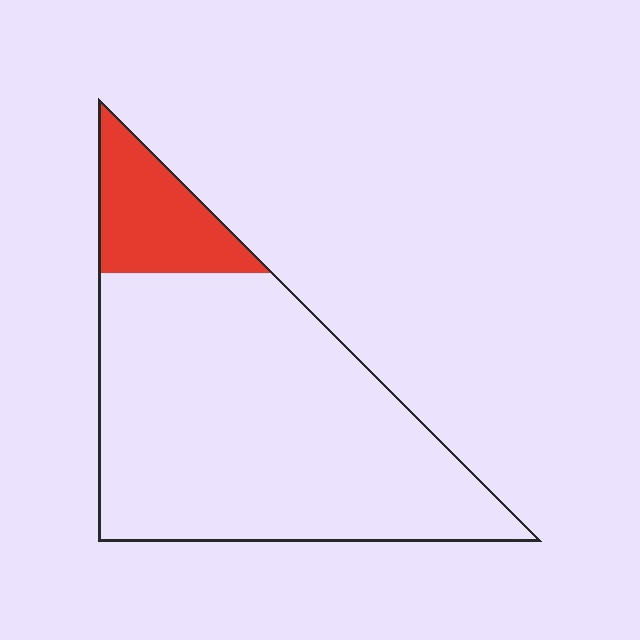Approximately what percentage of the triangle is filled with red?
Approximately 15%.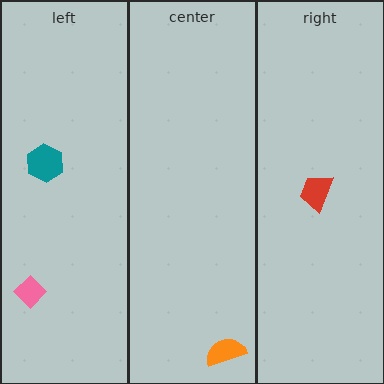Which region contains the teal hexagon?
The left region.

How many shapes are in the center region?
1.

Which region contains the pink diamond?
The left region.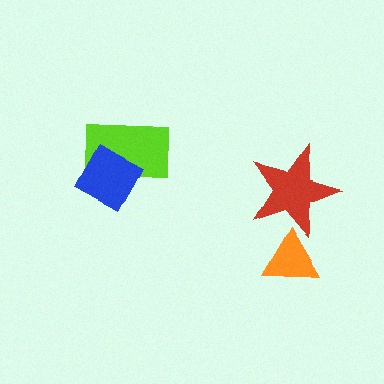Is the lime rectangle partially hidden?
Yes, it is partially covered by another shape.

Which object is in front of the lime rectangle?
The blue diamond is in front of the lime rectangle.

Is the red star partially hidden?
Yes, it is partially covered by another shape.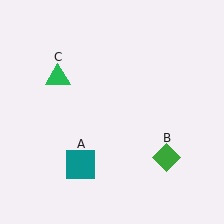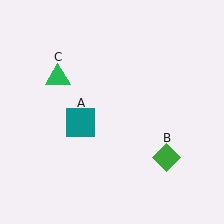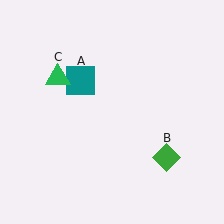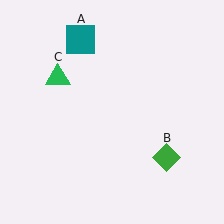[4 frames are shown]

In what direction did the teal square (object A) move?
The teal square (object A) moved up.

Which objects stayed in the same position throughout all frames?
Green diamond (object B) and green triangle (object C) remained stationary.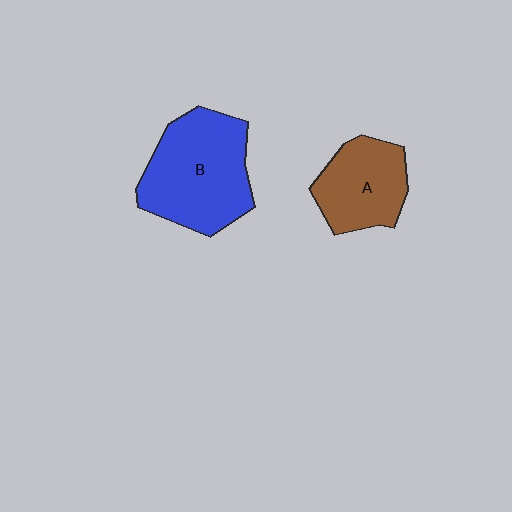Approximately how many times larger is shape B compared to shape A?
Approximately 1.5 times.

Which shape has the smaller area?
Shape A (brown).